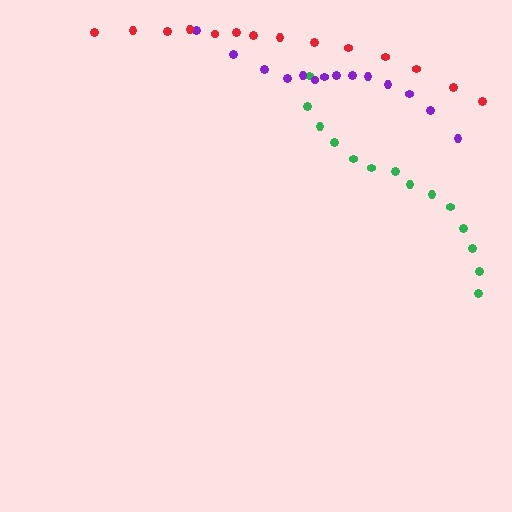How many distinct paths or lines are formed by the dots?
There are 3 distinct paths.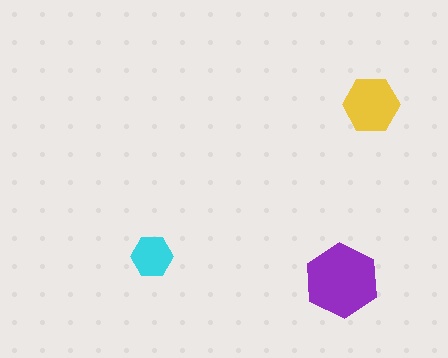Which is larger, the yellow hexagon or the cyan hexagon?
The yellow one.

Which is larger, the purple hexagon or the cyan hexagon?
The purple one.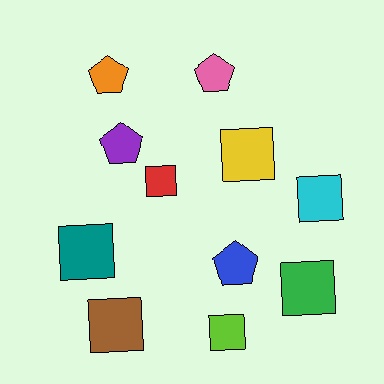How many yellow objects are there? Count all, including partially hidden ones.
There is 1 yellow object.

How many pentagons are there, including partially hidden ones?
There are 4 pentagons.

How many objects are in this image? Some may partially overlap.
There are 11 objects.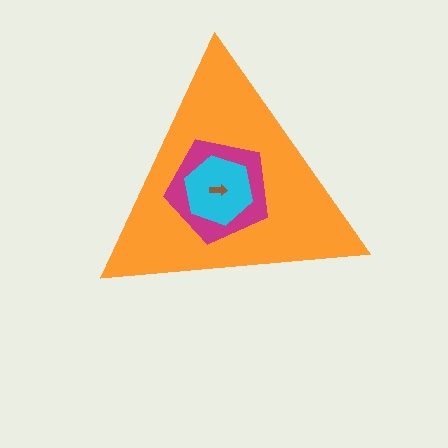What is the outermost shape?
The orange triangle.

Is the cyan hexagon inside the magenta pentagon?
Yes.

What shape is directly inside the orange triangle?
The magenta pentagon.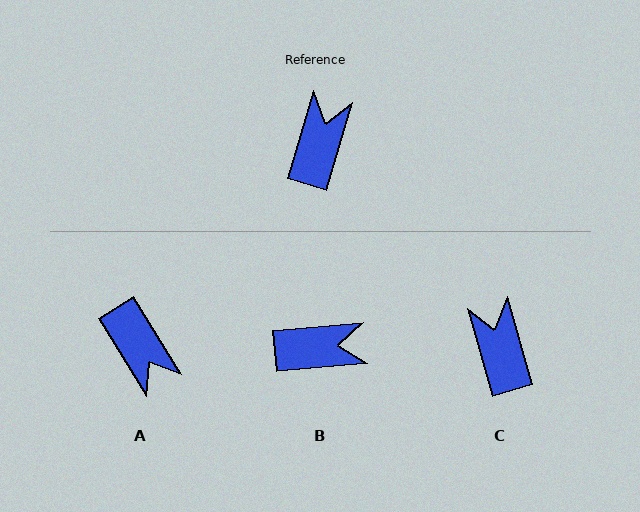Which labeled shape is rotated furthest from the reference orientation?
A, about 132 degrees away.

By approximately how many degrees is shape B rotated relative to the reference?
Approximately 69 degrees clockwise.